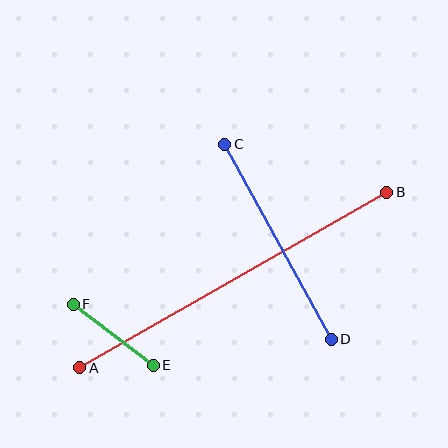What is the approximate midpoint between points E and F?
The midpoint is at approximately (113, 335) pixels.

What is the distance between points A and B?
The distance is approximately 354 pixels.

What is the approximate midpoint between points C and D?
The midpoint is at approximately (278, 242) pixels.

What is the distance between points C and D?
The distance is approximately 222 pixels.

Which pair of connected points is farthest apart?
Points A and B are farthest apart.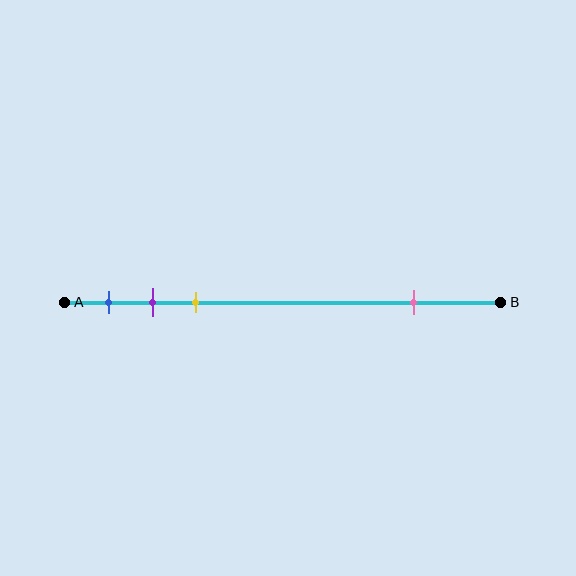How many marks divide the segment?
There are 4 marks dividing the segment.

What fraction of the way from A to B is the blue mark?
The blue mark is approximately 10% (0.1) of the way from A to B.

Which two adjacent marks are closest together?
The purple and yellow marks are the closest adjacent pair.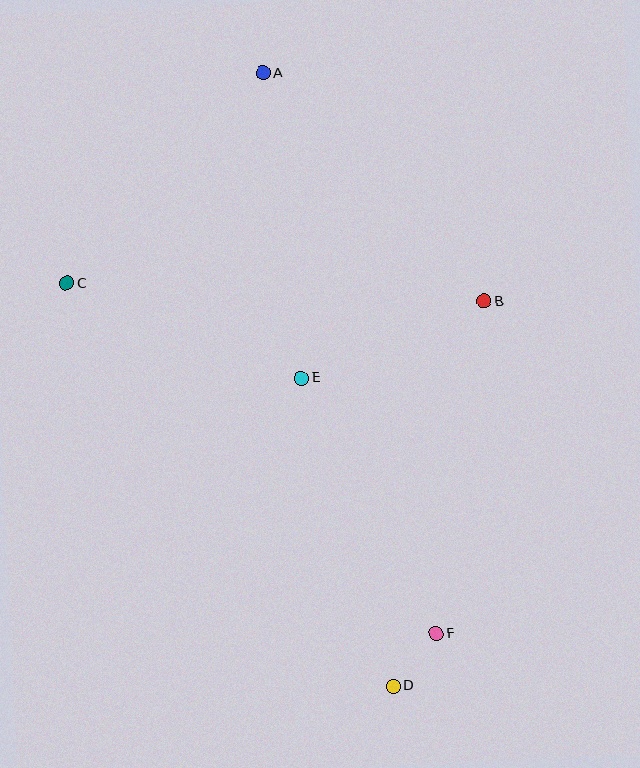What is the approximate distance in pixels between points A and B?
The distance between A and B is approximately 318 pixels.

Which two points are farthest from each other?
Points A and D are farthest from each other.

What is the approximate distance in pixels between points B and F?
The distance between B and F is approximately 336 pixels.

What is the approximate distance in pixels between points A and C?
The distance between A and C is approximately 287 pixels.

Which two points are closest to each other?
Points D and F are closest to each other.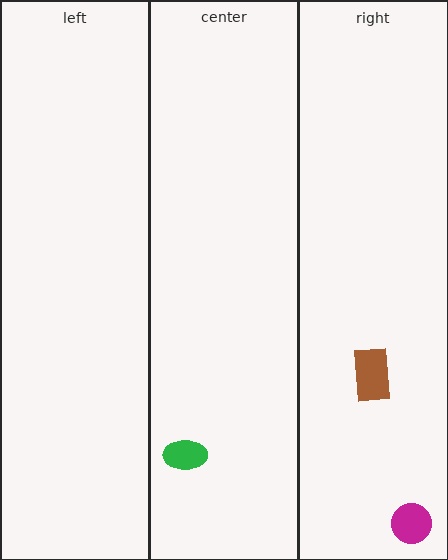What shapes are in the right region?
The magenta circle, the brown rectangle.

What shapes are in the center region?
The green ellipse.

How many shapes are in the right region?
2.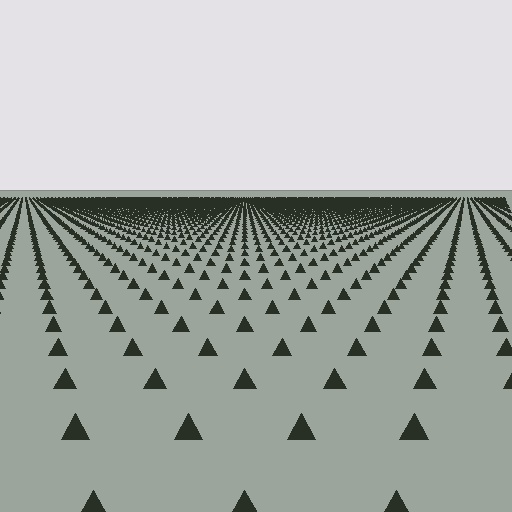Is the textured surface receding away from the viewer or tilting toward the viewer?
The surface is receding away from the viewer. Texture elements get smaller and denser toward the top.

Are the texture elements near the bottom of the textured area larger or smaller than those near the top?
Larger. Near the bottom, elements are closer to the viewer and appear at a bigger on-screen size.